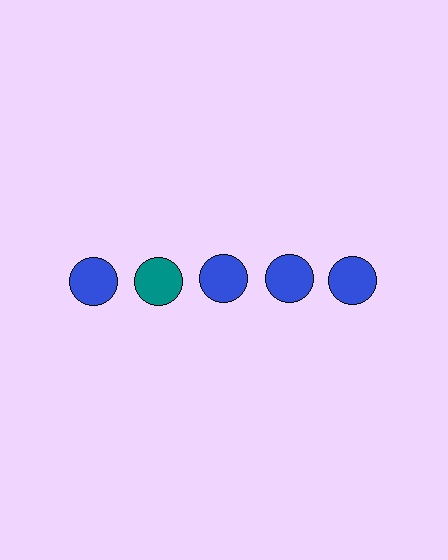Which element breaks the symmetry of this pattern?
The teal circle in the top row, second from left column breaks the symmetry. All other shapes are blue circles.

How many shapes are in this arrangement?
There are 5 shapes arranged in a grid pattern.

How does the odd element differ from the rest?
It has a different color: teal instead of blue.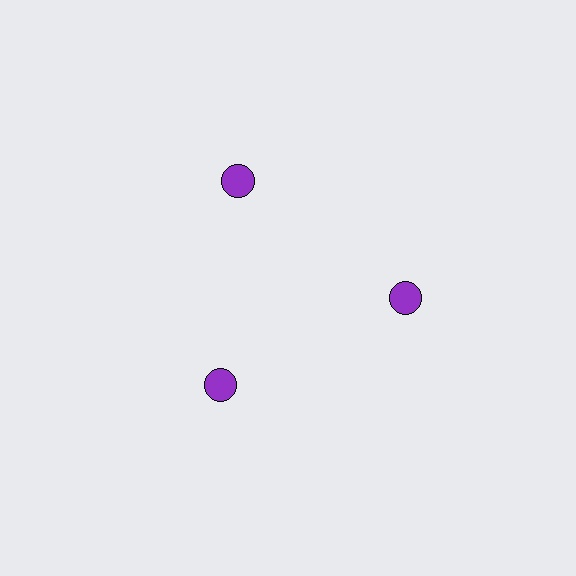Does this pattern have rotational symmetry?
Yes, this pattern has 3-fold rotational symmetry. It looks the same after rotating 120 degrees around the center.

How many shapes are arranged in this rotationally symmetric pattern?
There are 3 shapes, arranged in 3 groups of 1.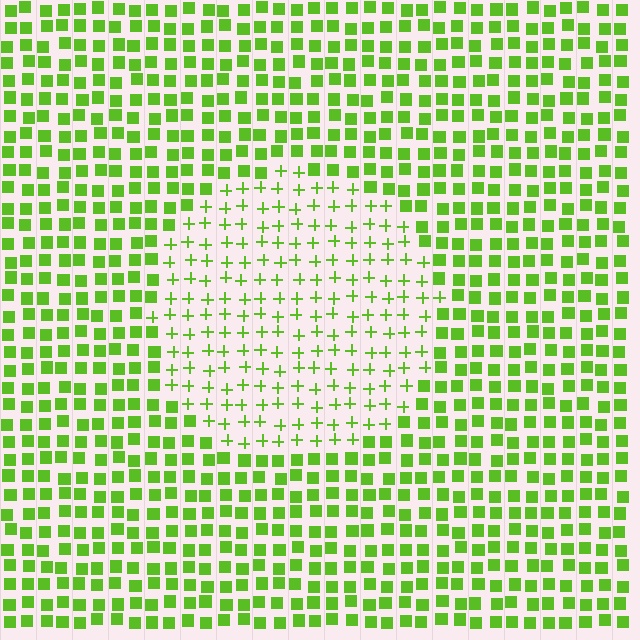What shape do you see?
I see a circle.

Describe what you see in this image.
The image is filled with small lime elements arranged in a uniform grid. A circle-shaped region contains plus signs, while the surrounding area contains squares. The boundary is defined purely by the change in element shape.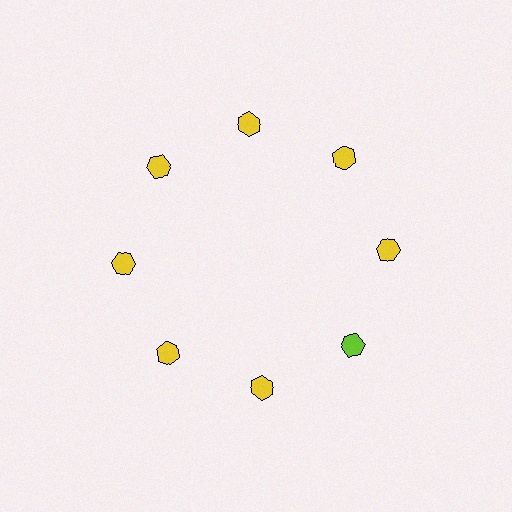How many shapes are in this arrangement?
There are 8 shapes arranged in a ring pattern.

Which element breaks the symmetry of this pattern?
The lime hexagon at roughly the 4 o'clock position breaks the symmetry. All other shapes are yellow hexagons.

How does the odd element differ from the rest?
It has a different color: lime instead of yellow.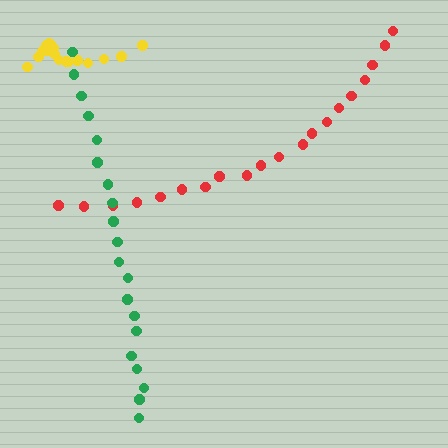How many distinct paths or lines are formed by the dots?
There are 3 distinct paths.